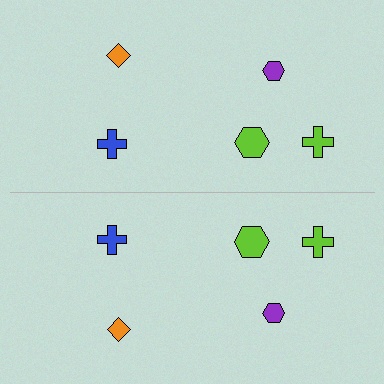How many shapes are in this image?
There are 10 shapes in this image.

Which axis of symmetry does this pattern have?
The pattern has a horizontal axis of symmetry running through the center of the image.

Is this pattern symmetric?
Yes, this pattern has bilateral (reflection) symmetry.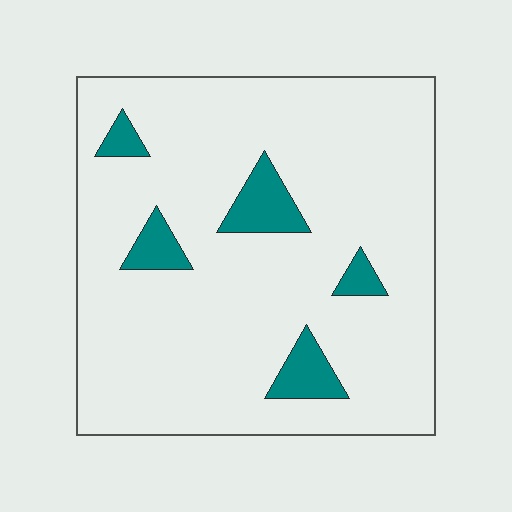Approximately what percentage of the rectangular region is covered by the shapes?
Approximately 10%.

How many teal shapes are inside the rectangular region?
5.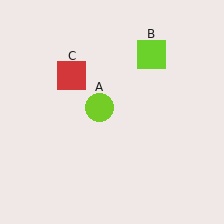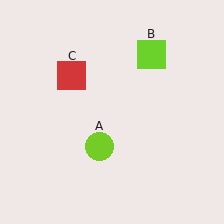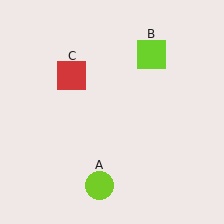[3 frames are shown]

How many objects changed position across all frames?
1 object changed position: lime circle (object A).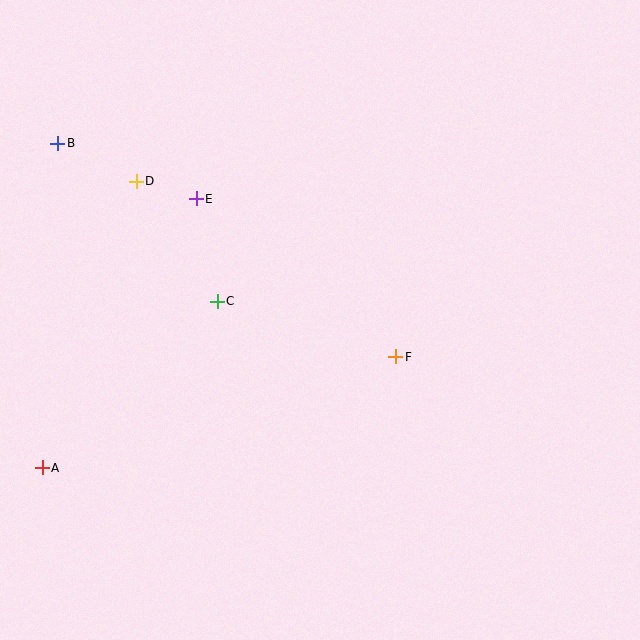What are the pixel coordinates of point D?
Point D is at (136, 181).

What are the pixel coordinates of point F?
Point F is at (396, 357).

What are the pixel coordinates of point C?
Point C is at (217, 301).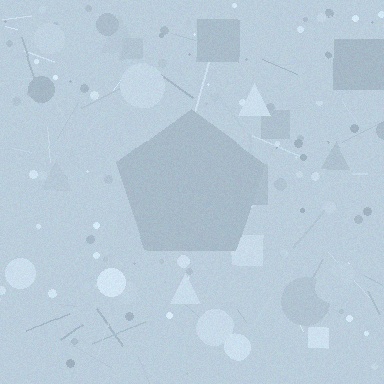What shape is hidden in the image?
A pentagon is hidden in the image.